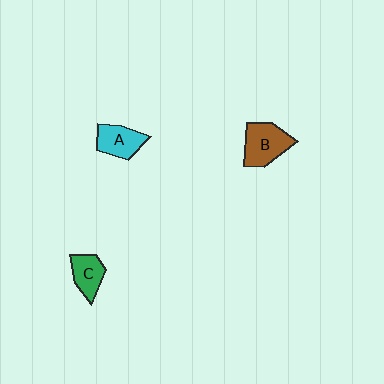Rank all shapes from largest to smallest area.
From largest to smallest: B (brown), A (cyan), C (green).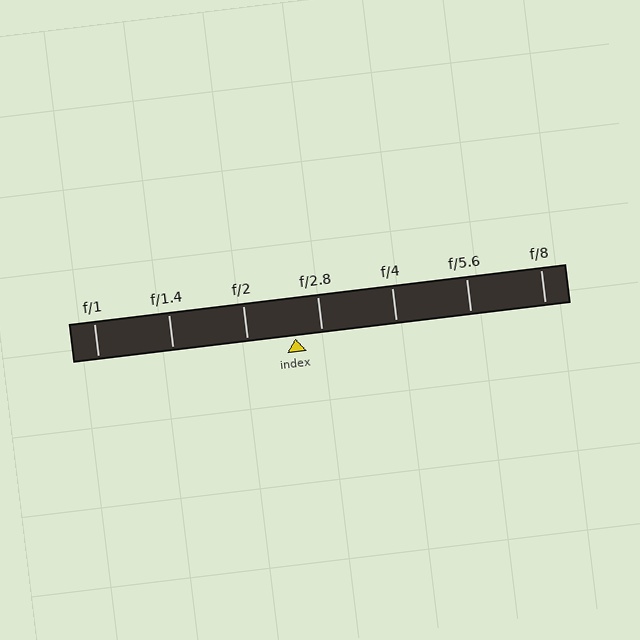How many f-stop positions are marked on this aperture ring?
There are 7 f-stop positions marked.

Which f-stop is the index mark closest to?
The index mark is closest to f/2.8.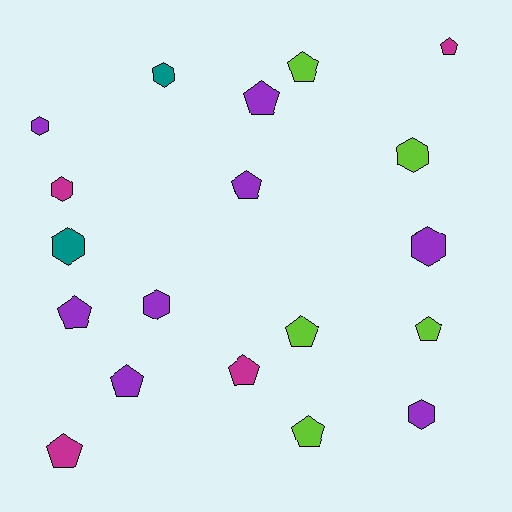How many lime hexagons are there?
There is 1 lime hexagon.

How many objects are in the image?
There are 19 objects.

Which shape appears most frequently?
Pentagon, with 11 objects.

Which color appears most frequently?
Purple, with 8 objects.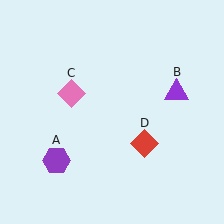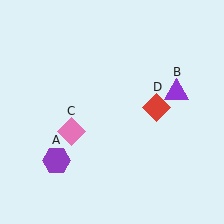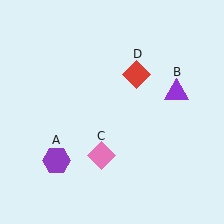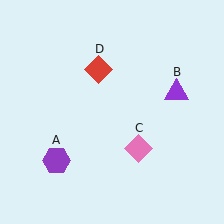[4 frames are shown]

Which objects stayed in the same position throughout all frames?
Purple hexagon (object A) and purple triangle (object B) remained stationary.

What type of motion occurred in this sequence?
The pink diamond (object C), red diamond (object D) rotated counterclockwise around the center of the scene.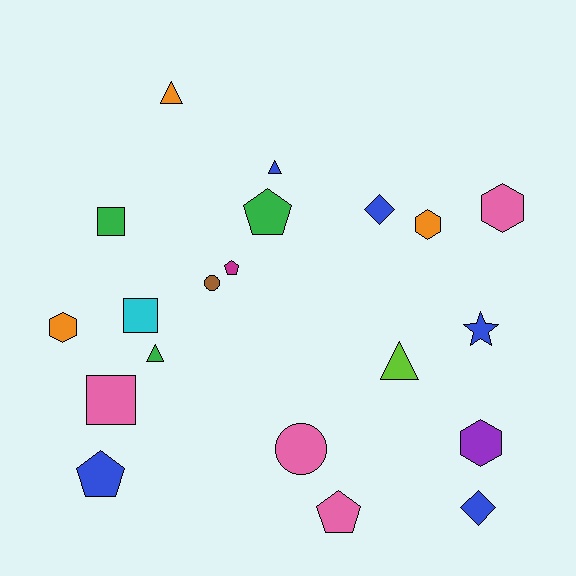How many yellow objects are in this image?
There are no yellow objects.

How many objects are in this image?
There are 20 objects.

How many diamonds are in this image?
There are 2 diamonds.